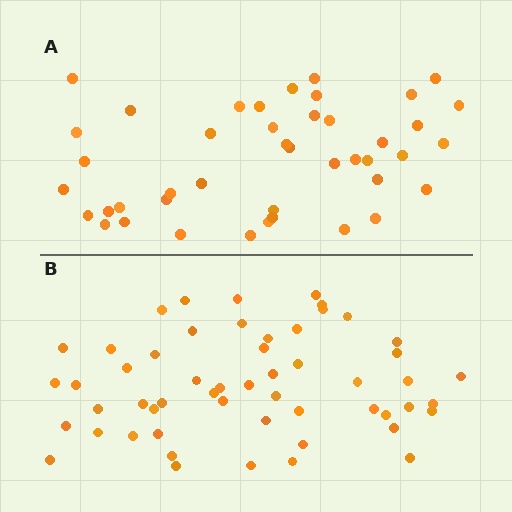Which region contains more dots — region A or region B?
Region B (the bottom region) has more dots.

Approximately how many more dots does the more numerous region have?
Region B has roughly 12 or so more dots than region A.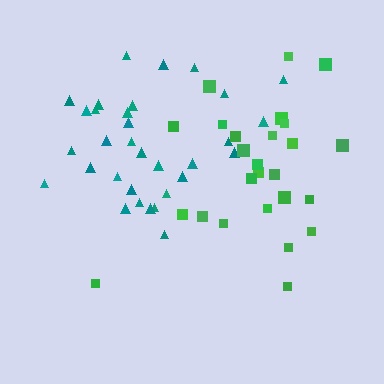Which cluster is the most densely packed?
Teal.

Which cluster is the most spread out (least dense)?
Green.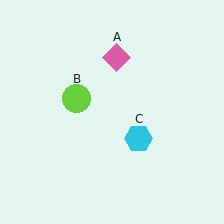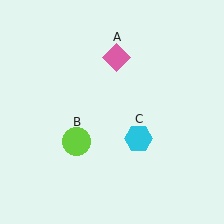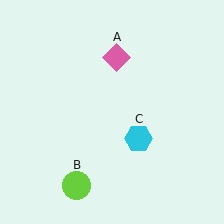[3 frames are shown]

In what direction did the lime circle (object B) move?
The lime circle (object B) moved down.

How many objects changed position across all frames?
1 object changed position: lime circle (object B).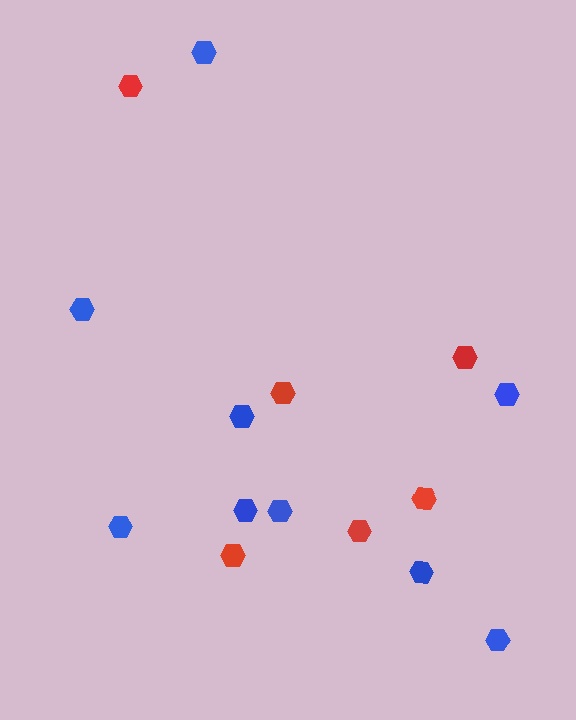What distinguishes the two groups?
There are 2 groups: one group of blue hexagons (9) and one group of red hexagons (6).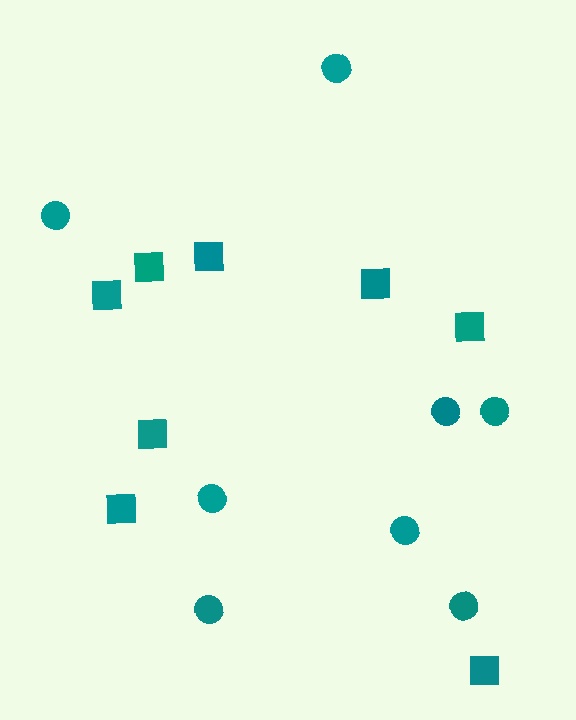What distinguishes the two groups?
There are 2 groups: one group of squares (8) and one group of circles (8).